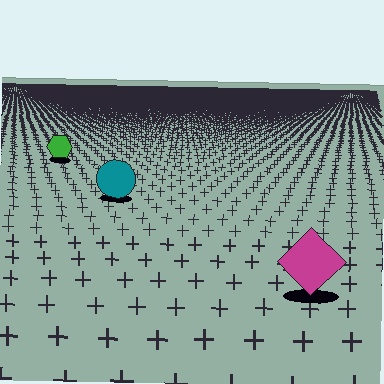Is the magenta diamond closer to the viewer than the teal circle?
Yes. The magenta diamond is closer — you can tell from the texture gradient: the ground texture is coarser near it.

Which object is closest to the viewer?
The magenta diamond is closest. The texture marks near it are larger and more spread out.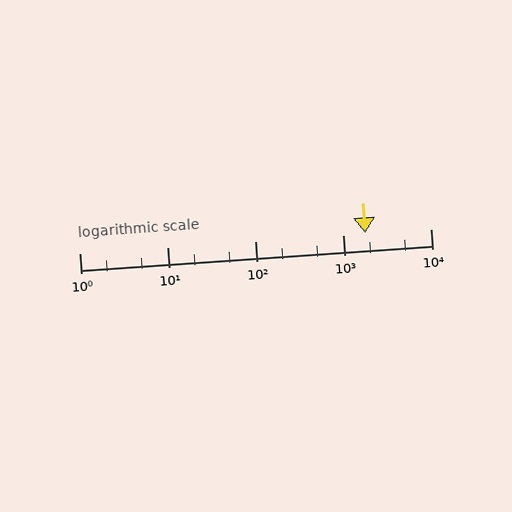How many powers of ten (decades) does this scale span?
The scale spans 4 decades, from 1 to 10000.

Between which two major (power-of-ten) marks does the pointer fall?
The pointer is between 1000 and 10000.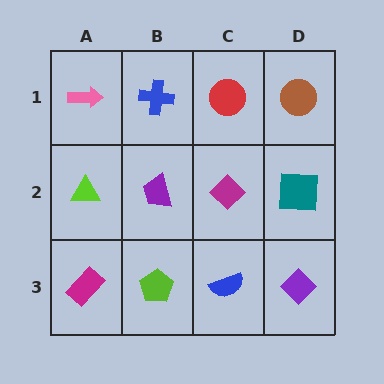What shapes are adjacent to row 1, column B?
A purple trapezoid (row 2, column B), a pink arrow (row 1, column A), a red circle (row 1, column C).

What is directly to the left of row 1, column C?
A blue cross.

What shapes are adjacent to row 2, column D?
A brown circle (row 1, column D), a purple diamond (row 3, column D), a magenta diamond (row 2, column C).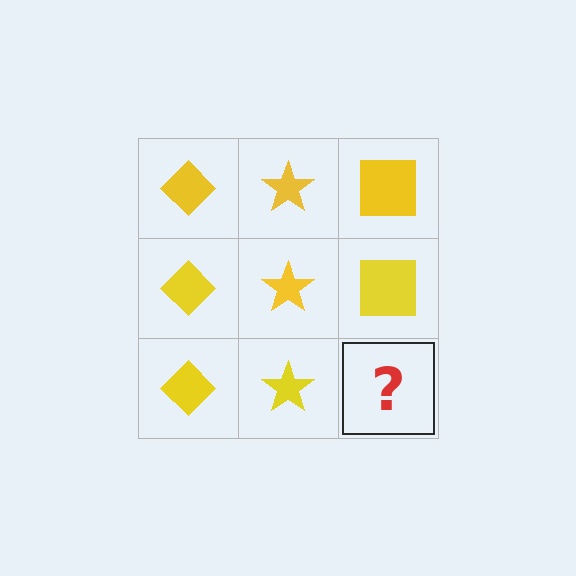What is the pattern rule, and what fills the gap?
The rule is that each column has a consistent shape. The gap should be filled with a yellow square.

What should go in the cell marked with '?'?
The missing cell should contain a yellow square.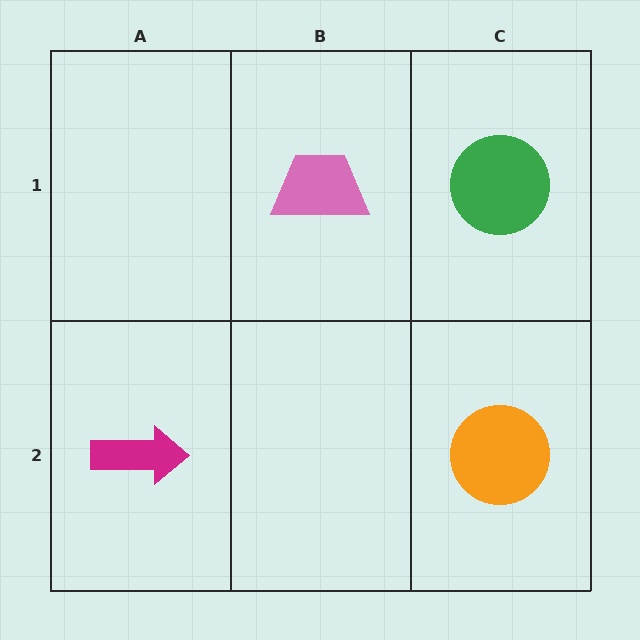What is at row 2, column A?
A magenta arrow.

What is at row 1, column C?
A green circle.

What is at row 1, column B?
A pink trapezoid.